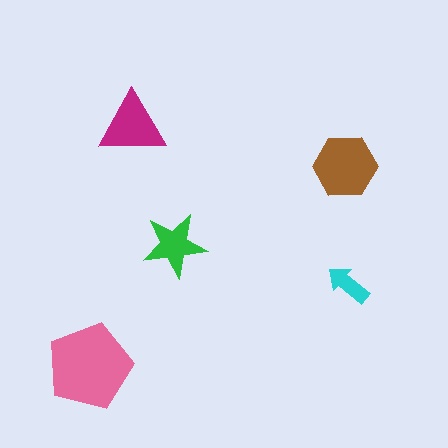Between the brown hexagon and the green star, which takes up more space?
The brown hexagon.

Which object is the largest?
The pink pentagon.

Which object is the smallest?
The cyan arrow.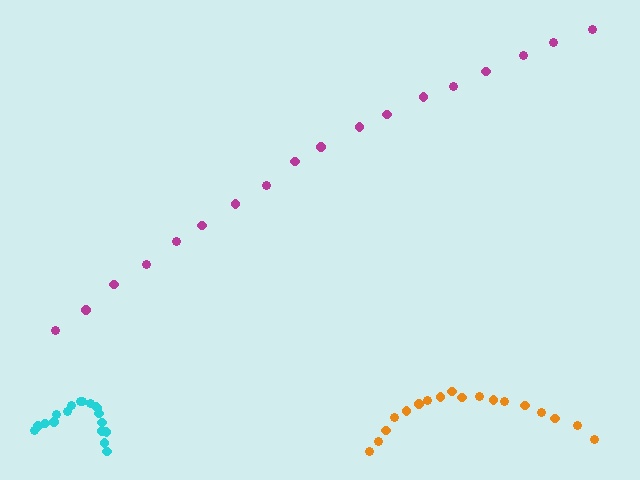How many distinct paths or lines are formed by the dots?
There are 3 distinct paths.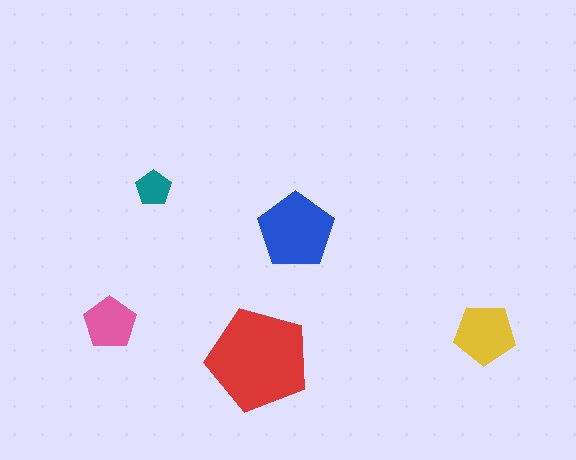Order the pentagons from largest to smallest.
the red one, the blue one, the yellow one, the pink one, the teal one.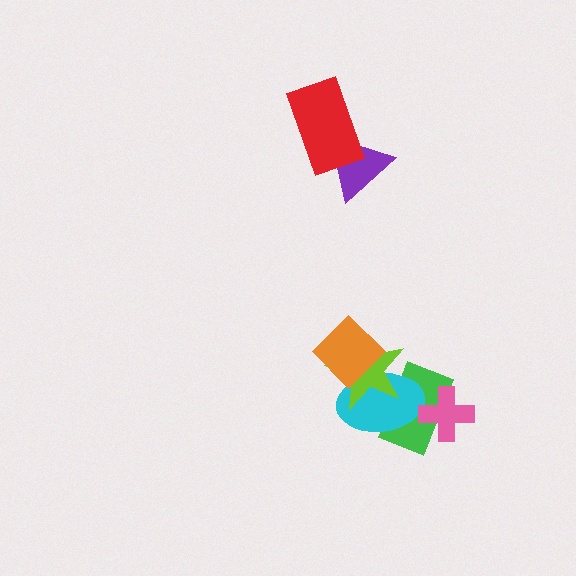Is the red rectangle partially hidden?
No, no other shape covers it.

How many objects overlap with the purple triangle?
1 object overlaps with the purple triangle.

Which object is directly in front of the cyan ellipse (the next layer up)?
The lime star is directly in front of the cyan ellipse.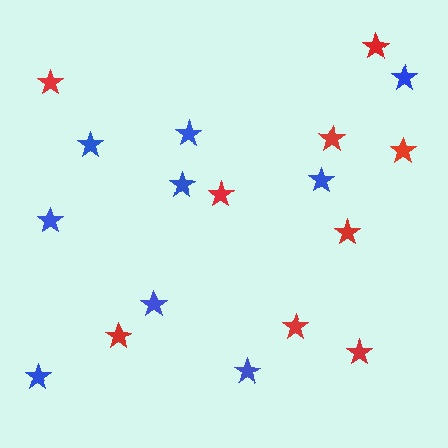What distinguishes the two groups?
There are 2 groups: one group of red stars (9) and one group of blue stars (9).